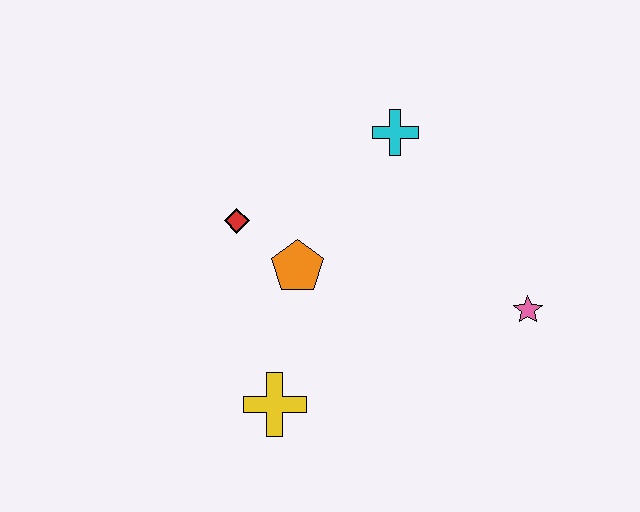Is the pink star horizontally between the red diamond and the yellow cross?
No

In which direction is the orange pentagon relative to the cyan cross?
The orange pentagon is below the cyan cross.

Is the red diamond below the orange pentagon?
No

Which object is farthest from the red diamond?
The pink star is farthest from the red diamond.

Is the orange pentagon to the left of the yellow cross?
No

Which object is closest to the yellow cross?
The orange pentagon is closest to the yellow cross.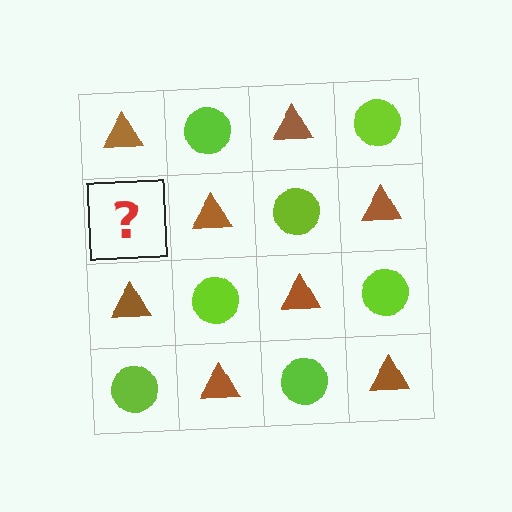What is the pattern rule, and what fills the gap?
The rule is that it alternates brown triangle and lime circle in a checkerboard pattern. The gap should be filled with a lime circle.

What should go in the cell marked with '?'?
The missing cell should contain a lime circle.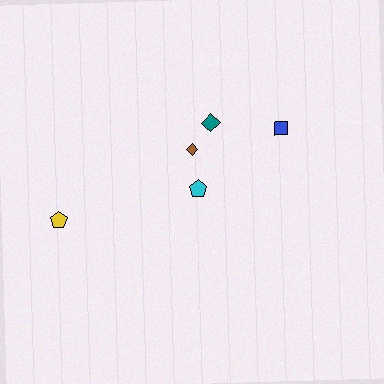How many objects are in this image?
There are 5 objects.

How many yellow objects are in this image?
There is 1 yellow object.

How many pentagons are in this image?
There are 2 pentagons.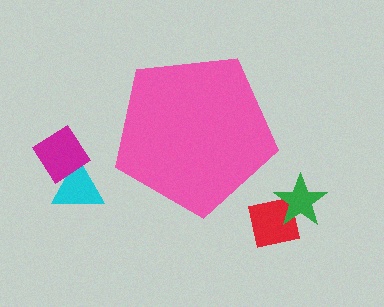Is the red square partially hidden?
No, the red square is fully visible.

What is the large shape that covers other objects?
A pink pentagon.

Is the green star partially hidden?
No, the green star is fully visible.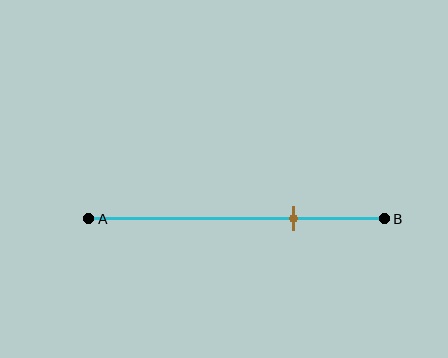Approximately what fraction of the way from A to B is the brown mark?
The brown mark is approximately 70% of the way from A to B.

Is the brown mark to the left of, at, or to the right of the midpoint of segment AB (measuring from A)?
The brown mark is to the right of the midpoint of segment AB.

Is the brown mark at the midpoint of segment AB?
No, the mark is at about 70% from A, not at the 50% midpoint.